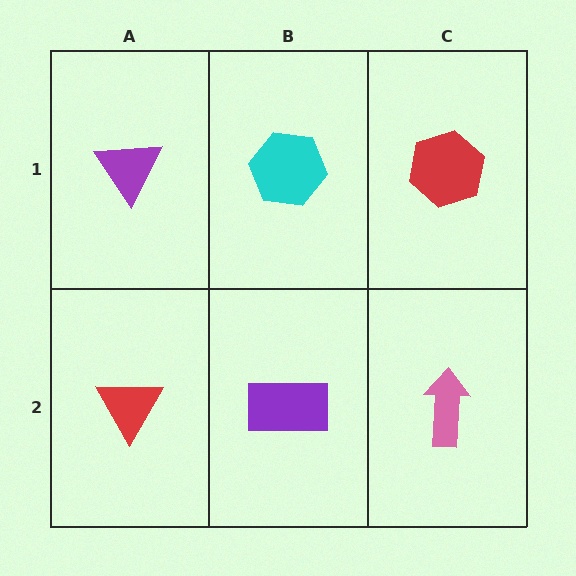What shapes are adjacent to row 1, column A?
A red triangle (row 2, column A), a cyan hexagon (row 1, column B).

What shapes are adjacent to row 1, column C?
A pink arrow (row 2, column C), a cyan hexagon (row 1, column B).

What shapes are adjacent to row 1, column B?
A purple rectangle (row 2, column B), a purple triangle (row 1, column A), a red hexagon (row 1, column C).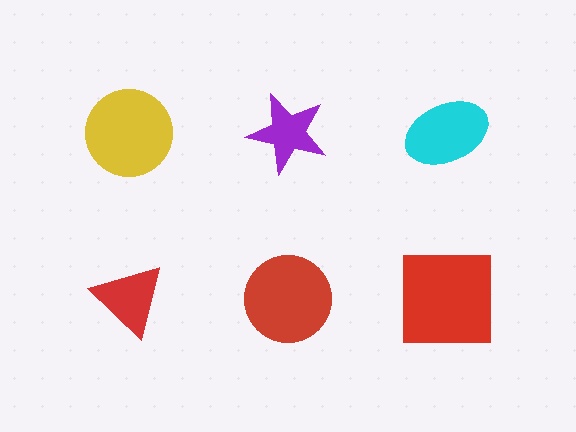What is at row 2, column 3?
A red square.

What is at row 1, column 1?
A yellow circle.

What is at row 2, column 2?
A red circle.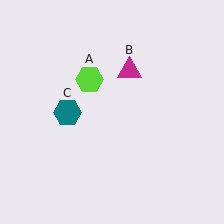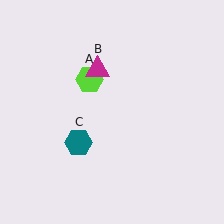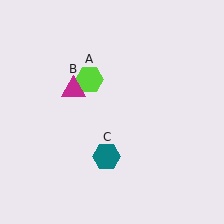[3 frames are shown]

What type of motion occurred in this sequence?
The magenta triangle (object B), teal hexagon (object C) rotated counterclockwise around the center of the scene.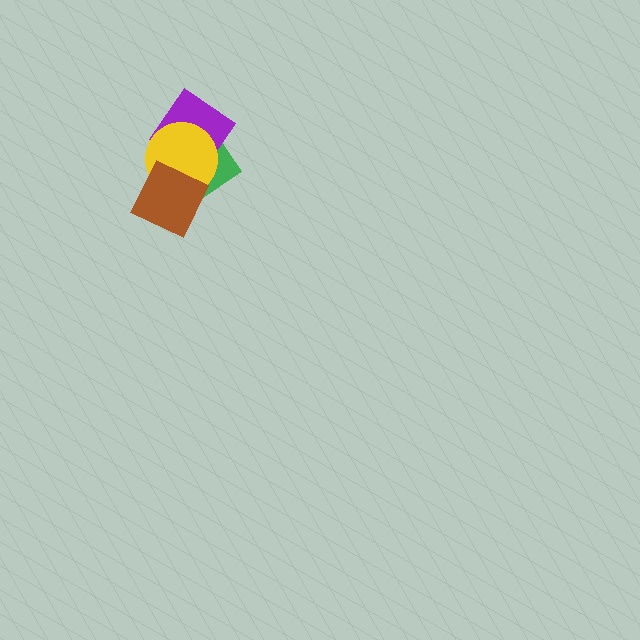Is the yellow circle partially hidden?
Yes, it is partially covered by another shape.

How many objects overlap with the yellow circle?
3 objects overlap with the yellow circle.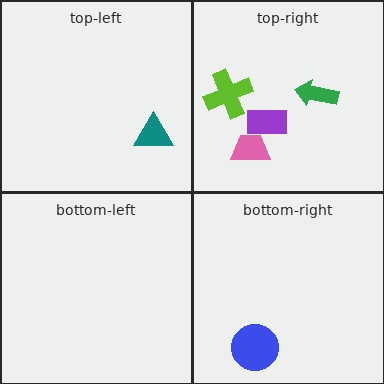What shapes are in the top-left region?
The teal triangle.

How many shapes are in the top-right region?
4.